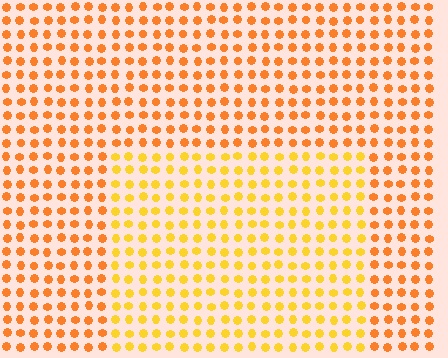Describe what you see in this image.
The image is filled with small orange elements in a uniform arrangement. A rectangle-shaped region is visible where the elements are tinted to a slightly different hue, forming a subtle color boundary.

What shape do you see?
I see a rectangle.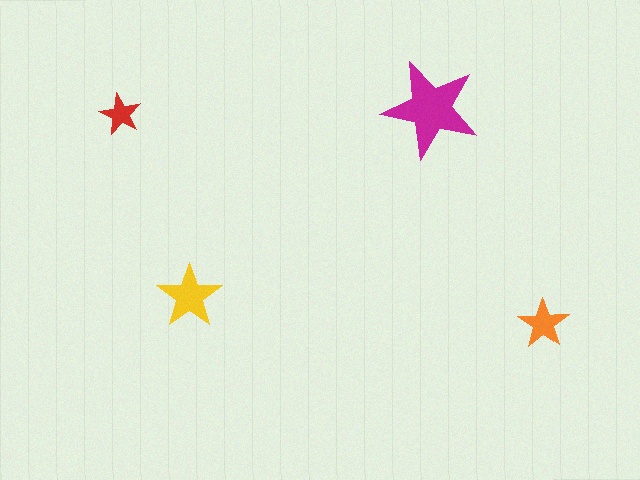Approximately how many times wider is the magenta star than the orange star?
About 2 times wider.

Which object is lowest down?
The orange star is bottommost.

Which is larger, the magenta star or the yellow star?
The magenta one.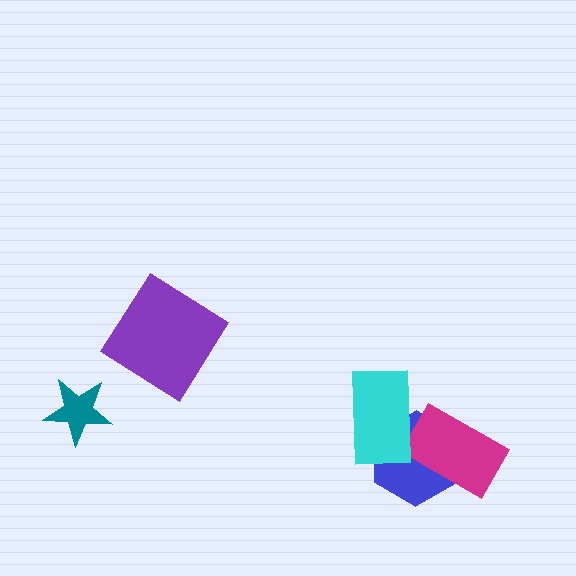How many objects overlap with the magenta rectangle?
2 objects overlap with the magenta rectangle.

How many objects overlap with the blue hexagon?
2 objects overlap with the blue hexagon.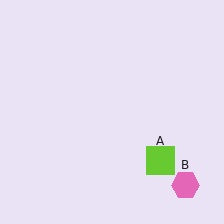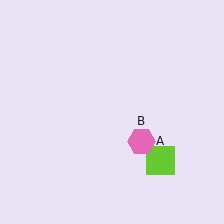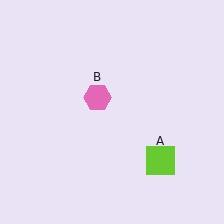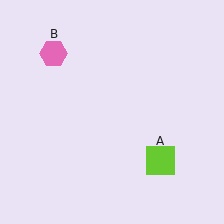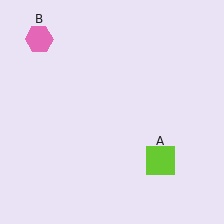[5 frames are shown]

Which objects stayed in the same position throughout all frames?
Lime square (object A) remained stationary.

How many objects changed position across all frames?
1 object changed position: pink hexagon (object B).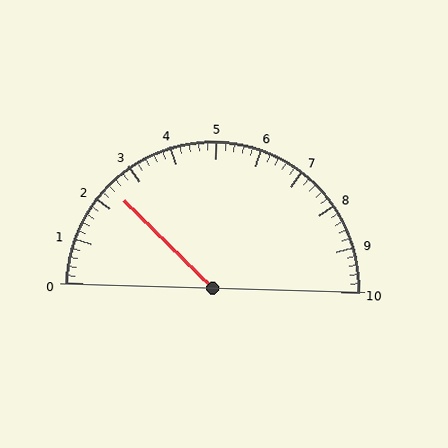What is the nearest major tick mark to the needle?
The nearest major tick mark is 2.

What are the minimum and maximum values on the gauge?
The gauge ranges from 0 to 10.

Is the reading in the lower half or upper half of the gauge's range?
The reading is in the lower half of the range (0 to 10).